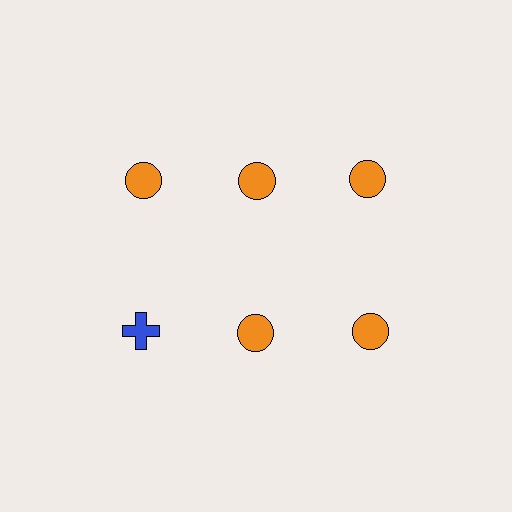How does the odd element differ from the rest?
It differs in both color (blue instead of orange) and shape (cross instead of circle).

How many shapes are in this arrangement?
There are 6 shapes arranged in a grid pattern.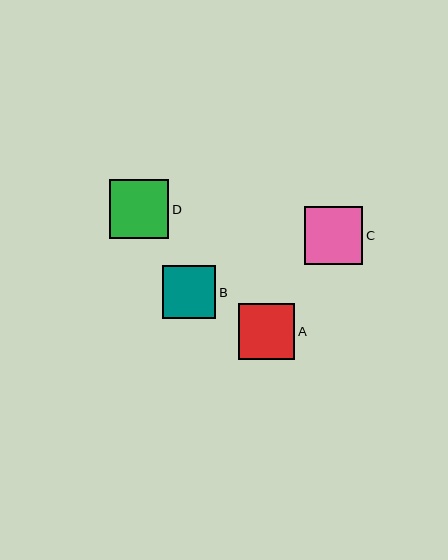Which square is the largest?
Square D is the largest with a size of approximately 59 pixels.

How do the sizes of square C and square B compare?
Square C and square B are approximately the same size.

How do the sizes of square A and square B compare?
Square A and square B are approximately the same size.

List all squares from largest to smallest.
From largest to smallest: D, C, A, B.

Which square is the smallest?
Square B is the smallest with a size of approximately 53 pixels.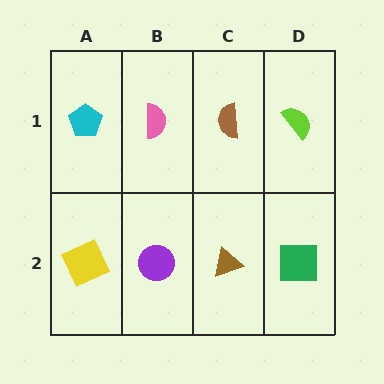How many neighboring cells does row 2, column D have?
2.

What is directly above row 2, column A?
A cyan pentagon.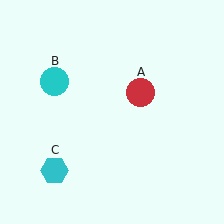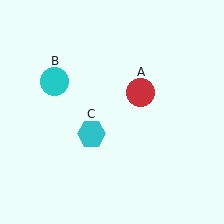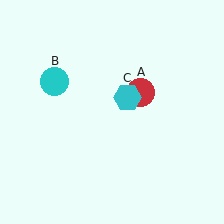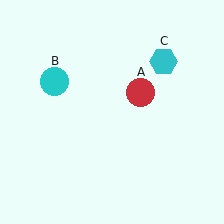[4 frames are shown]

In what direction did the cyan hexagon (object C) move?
The cyan hexagon (object C) moved up and to the right.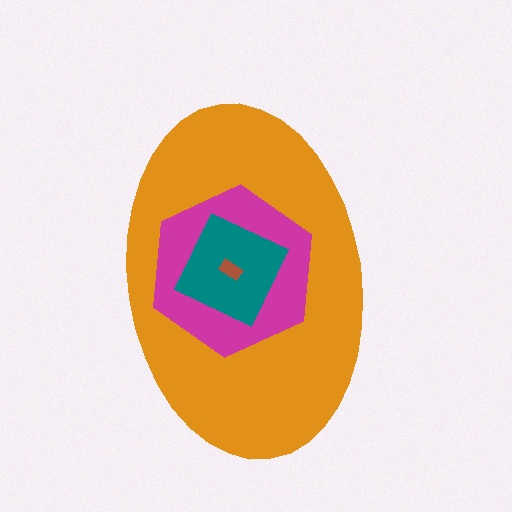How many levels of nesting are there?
4.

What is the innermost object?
The brown rectangle.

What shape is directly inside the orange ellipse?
The magenta hexagon.